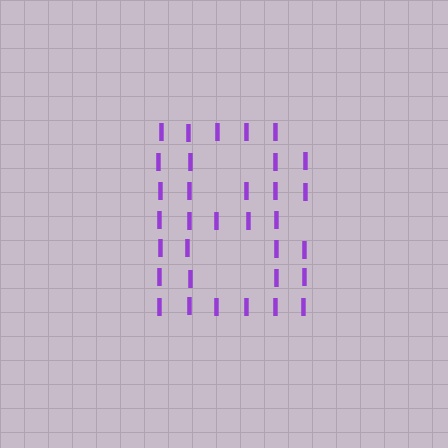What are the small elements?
The small elements are letter I's.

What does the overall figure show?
The overall figure shows the letter B.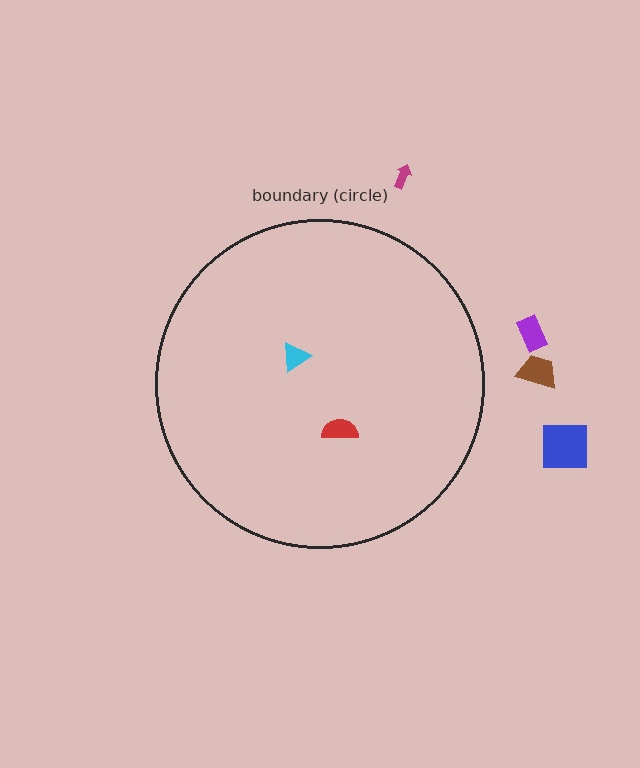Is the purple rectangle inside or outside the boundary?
Outside.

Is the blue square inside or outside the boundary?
Outside.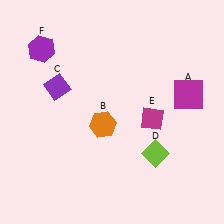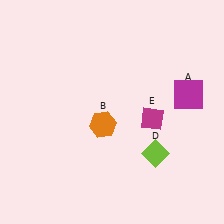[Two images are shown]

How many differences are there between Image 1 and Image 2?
There are 2 differences between the two images.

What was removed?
The purple hexagon (F), the purple diamond (C) were removed in Image 2.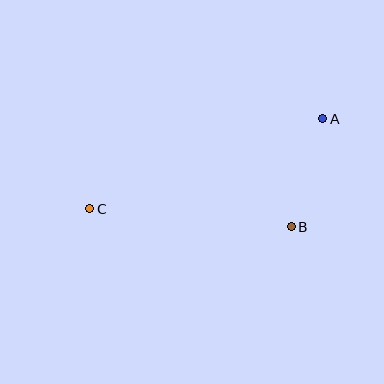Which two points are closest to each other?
Points A and B are closest to each other.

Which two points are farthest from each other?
Points A and C are farthest from each other.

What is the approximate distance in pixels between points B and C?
The distance between B and C is approximately 202 pixels.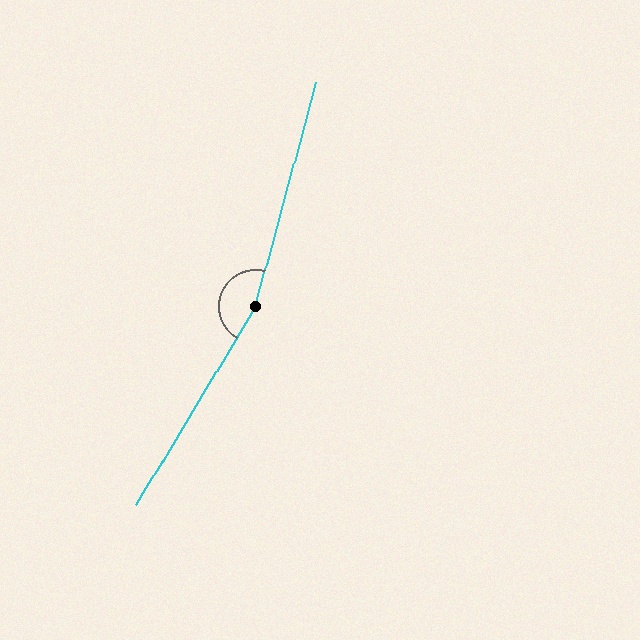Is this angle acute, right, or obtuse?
It is obtuse.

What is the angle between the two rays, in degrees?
Approximately 164 degrees.